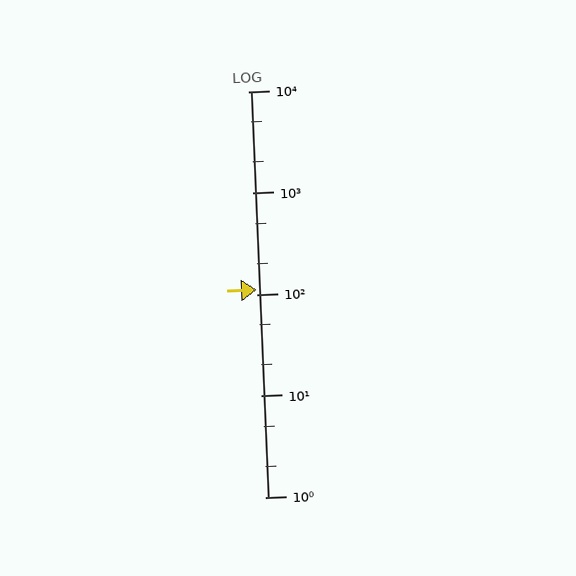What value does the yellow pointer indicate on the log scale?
The pointer indicates approximately 110.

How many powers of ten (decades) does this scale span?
The scale spans 4 decades, from 1 to 10000.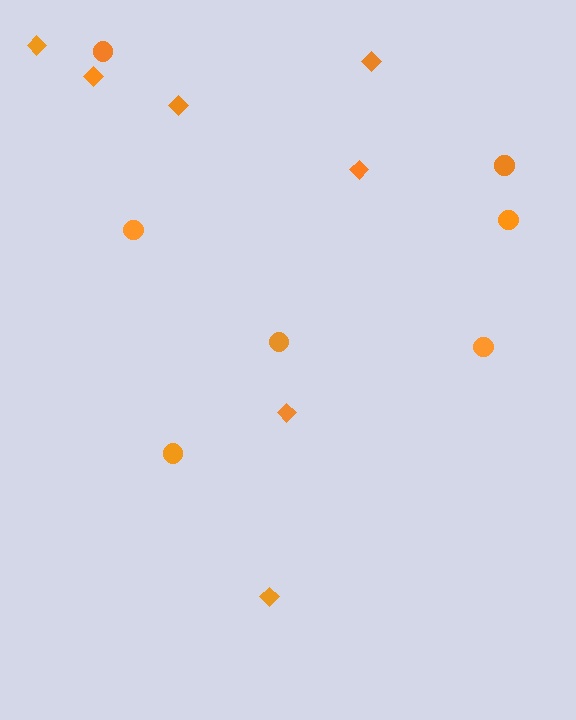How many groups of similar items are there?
There are 2 groups: one group of circles (7) and one group of diamonds (7).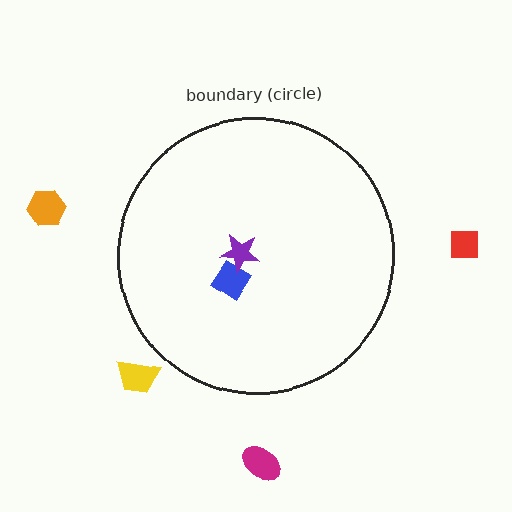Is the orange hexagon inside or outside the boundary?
Outside.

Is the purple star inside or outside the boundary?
Inside.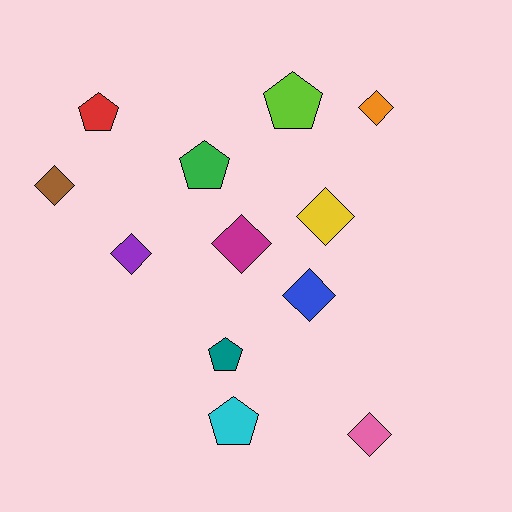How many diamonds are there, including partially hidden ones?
There are 7 diamonds.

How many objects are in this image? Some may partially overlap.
There are 12 objects.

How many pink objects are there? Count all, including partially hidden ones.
There is 1 pink object.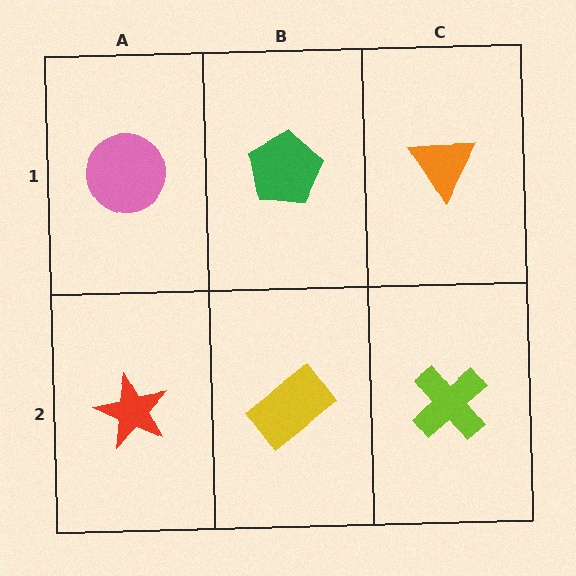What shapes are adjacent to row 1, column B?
A yellow rectangle (row 2, column B), a pink circle (row 1, column A), an orange triangle (row 1, column C).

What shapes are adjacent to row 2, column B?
A green pentagon (row 1, column B), a red star (row 2, column A), a lime cross (row 2, column C).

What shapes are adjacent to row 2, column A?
A pink circle (row 1, column A), a yellow rectangle (row 2, column B).